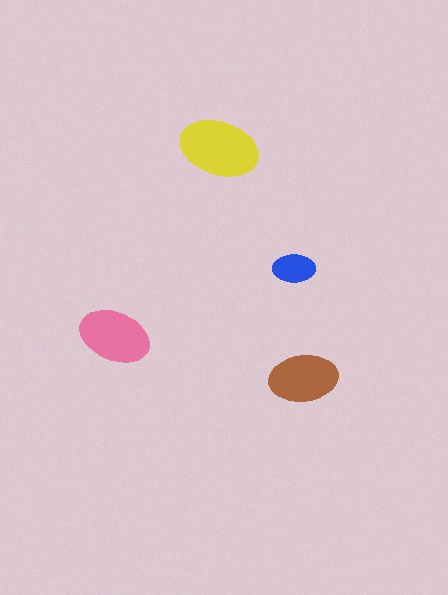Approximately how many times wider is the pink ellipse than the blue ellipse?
About 1.5 times wider.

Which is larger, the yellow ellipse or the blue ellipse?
The yellow one.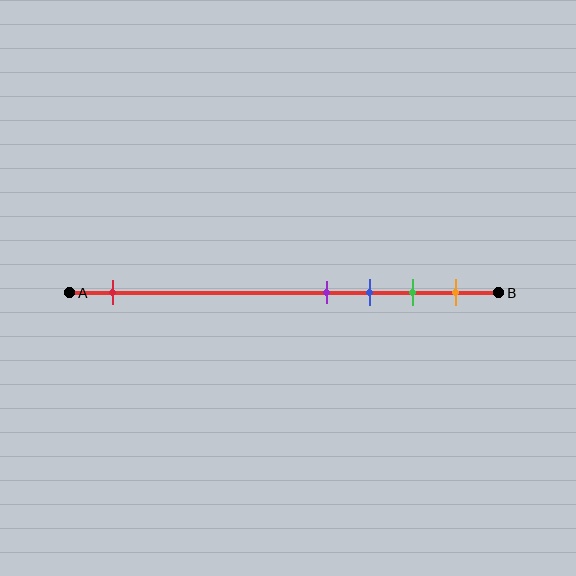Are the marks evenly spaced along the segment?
No, the marks are not evenly spaced.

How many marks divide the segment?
There are 5 marks dividing the segment.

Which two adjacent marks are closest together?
The purple and blue marks are the closest adjacent pair.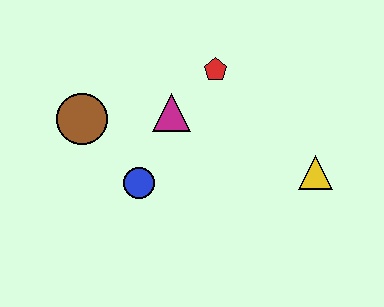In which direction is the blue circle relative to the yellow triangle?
The blue circle is to the left of the yellow triangle.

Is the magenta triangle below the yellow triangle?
No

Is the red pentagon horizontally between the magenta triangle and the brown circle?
No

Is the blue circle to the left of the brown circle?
No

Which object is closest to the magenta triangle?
The red pentagon is closest to the magenta triangle.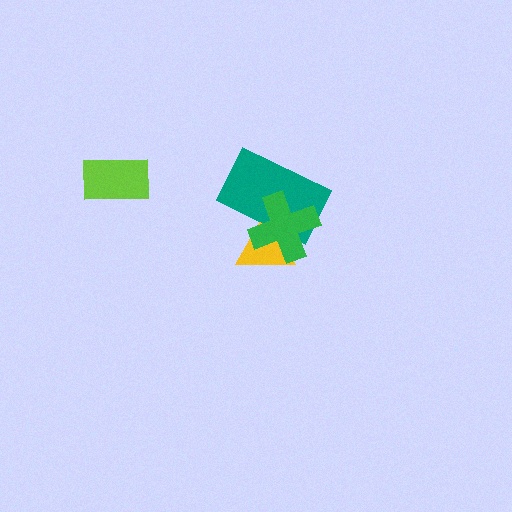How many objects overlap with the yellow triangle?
2 objects overlap with the yellow triangle.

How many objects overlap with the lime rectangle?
0 objects overlap with the lime rectangle.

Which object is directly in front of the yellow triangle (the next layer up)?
The teal rectangle is directly in front of the yellow triangle.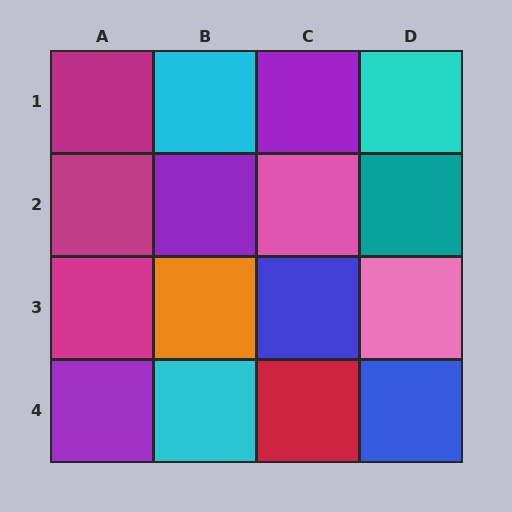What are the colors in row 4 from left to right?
Purple, cyan, red, blue.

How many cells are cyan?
3 cells are cyan.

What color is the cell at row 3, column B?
Orange.